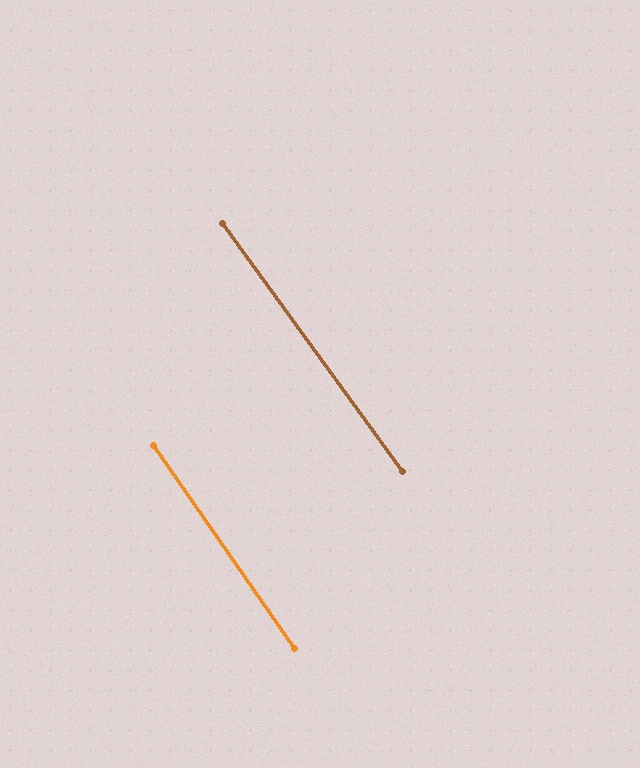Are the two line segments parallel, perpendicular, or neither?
Parallel — their directions differ by only 1.1°.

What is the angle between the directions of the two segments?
Approximately 1 degree.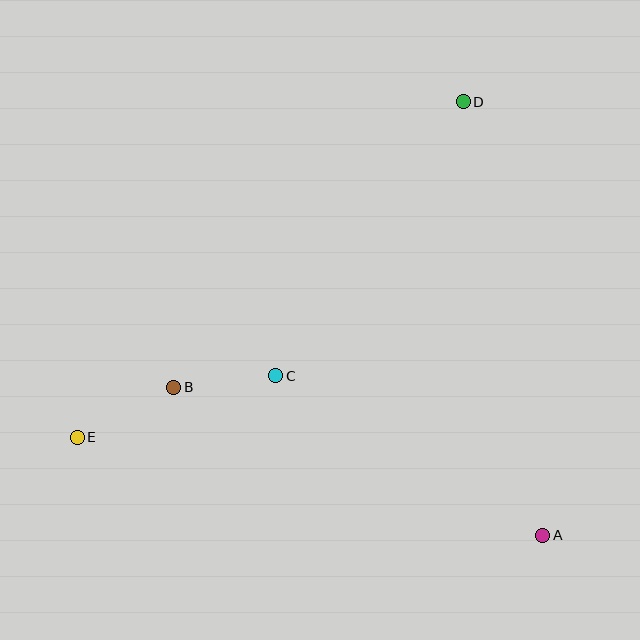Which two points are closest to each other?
Points B and C are closest to each other.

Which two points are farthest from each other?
Points D and E are farthest from each other.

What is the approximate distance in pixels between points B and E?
The distance between B and E is approximately 109 pixels.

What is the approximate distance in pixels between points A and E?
The distance between A and E is approximately 476 pixels.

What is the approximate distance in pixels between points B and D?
The distance between B and D is approximately 406 pixels.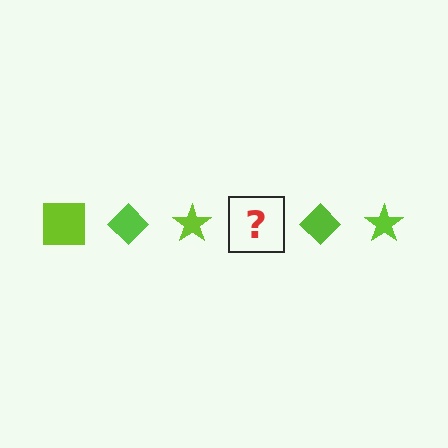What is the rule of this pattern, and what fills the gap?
The rule is that the pattern cycles through square, diamond, star shapes in lime. The gap should be filled with a lime square.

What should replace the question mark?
The question mark should be replaced with a lime square.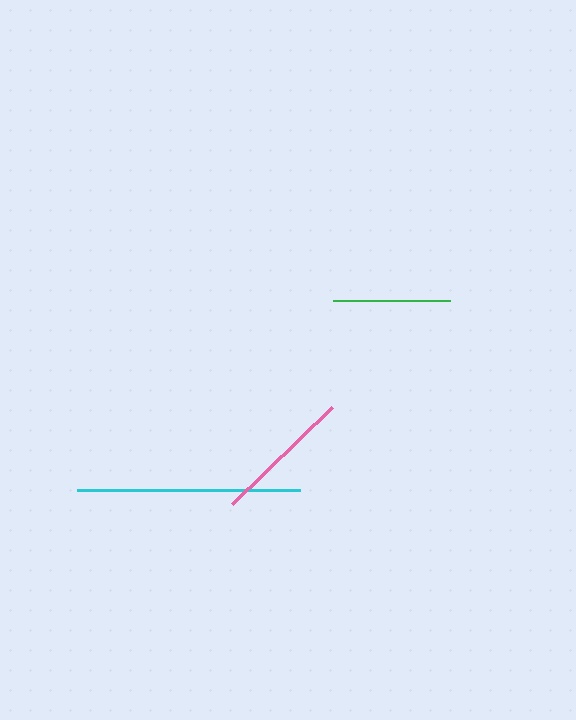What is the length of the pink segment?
The pink segment is approximately 139 pixels long.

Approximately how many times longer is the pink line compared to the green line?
The pink line is approximately 1.2 times the length of the green line.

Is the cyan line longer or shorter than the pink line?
The cyan line is longer than the pink line.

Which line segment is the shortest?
The green line is the shortest at approximately 116 pixels.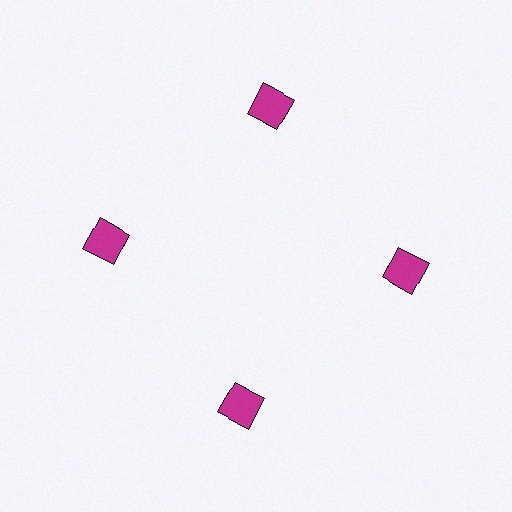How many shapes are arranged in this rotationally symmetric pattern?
There are 4 shapes, arranged in 4 groups of 1.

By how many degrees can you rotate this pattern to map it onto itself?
The pattern maps onto itself every 90 degrees of rotation.